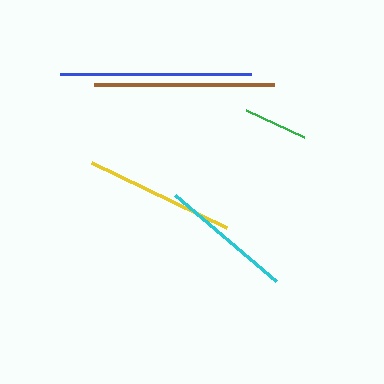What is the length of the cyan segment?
The cyan segment is approximately 132 pixels long.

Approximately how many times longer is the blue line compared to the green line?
The blue line is approximately 3.0 times the length of the green line.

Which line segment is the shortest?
The green line is the shortest at approximately 64 pixels.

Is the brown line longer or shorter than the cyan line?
The brown line is longer than the cyan line.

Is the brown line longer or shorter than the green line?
The brown line is longer than the green line.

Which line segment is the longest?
The blue line is the longest at approximately 192 pixels.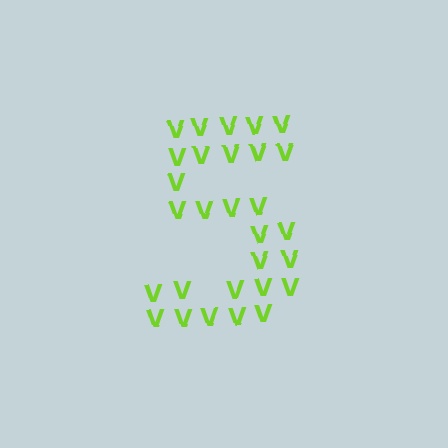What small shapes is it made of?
It is made of small letter V's.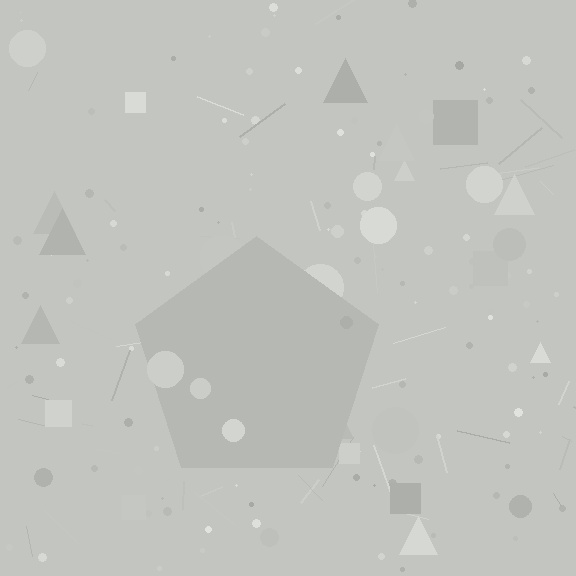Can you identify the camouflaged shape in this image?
The camouflaged shape is a pentagon.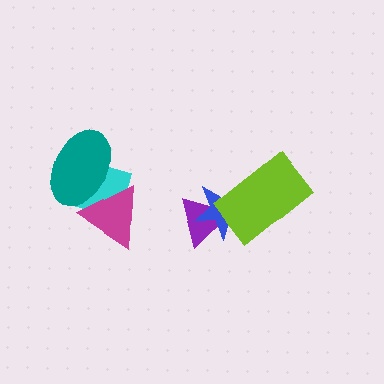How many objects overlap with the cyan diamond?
2 objects overlap with the cyan diamond.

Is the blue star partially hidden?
Yes, it is partially covered by another shape.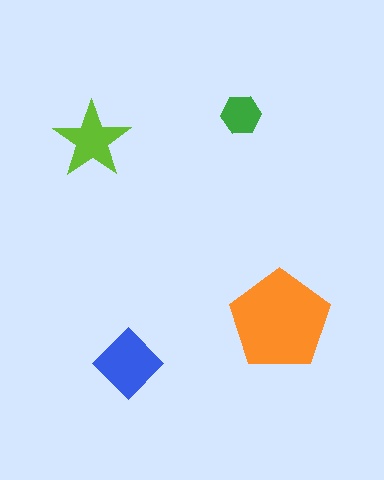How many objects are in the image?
There are 4 objects in the image.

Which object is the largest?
The orange pentagon.